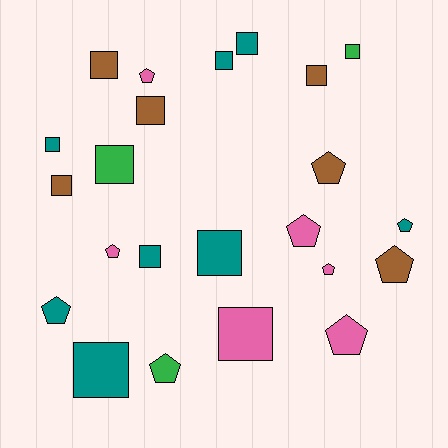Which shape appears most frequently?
Square, with 13 objects.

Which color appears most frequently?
Teal, with 8 objects.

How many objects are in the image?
There are 23 objects.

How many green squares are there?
There are 2 green squares.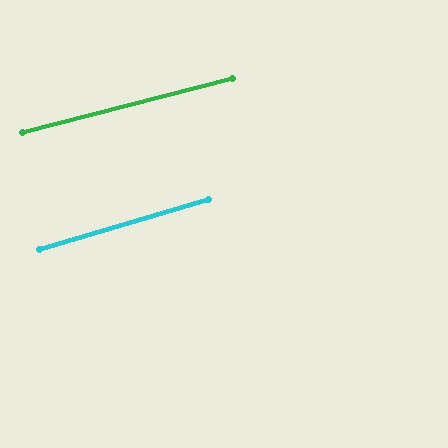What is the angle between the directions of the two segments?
Approximately 2 degrees.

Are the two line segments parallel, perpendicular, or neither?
Parallel — their directions differ by only 1.8°.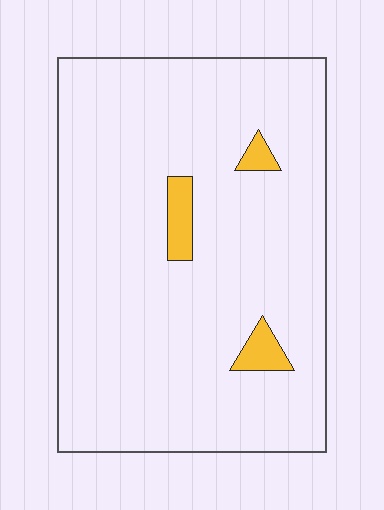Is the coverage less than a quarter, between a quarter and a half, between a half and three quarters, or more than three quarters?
Less than a quarter.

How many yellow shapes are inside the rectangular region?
3.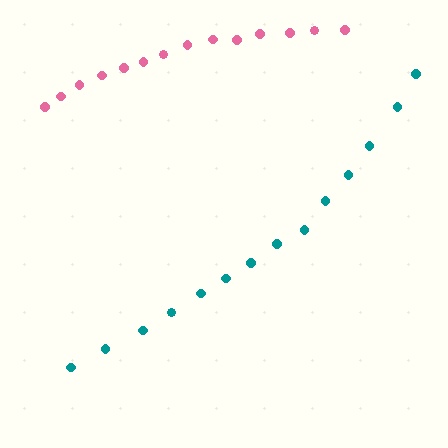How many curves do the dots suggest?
There are 2 distinct paths.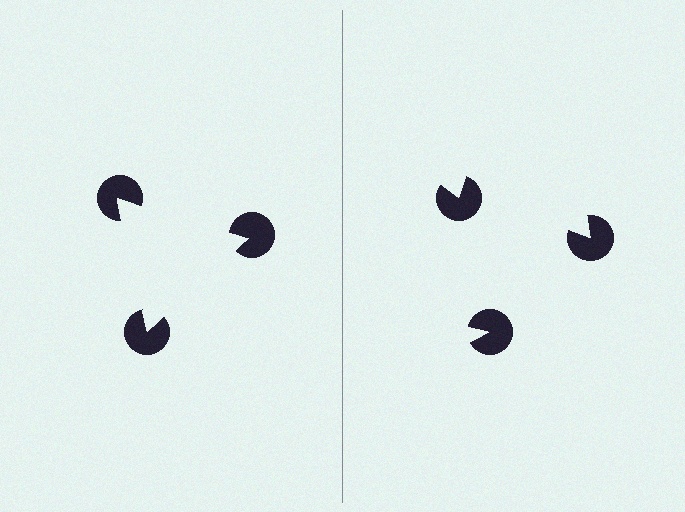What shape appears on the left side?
An illusory triangle.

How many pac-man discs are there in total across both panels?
6 — 3 on each side.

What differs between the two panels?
The pac-man discs are positioned identically on both sides; only the wedge orientations differ. On the left they align to a triangle; on the right they are misaligned.